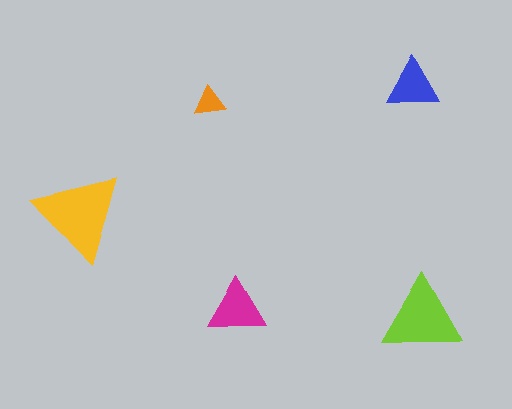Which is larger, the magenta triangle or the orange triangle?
The magenta one.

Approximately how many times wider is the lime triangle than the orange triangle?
About 2.5 times wider.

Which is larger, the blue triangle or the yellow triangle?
The yellow one.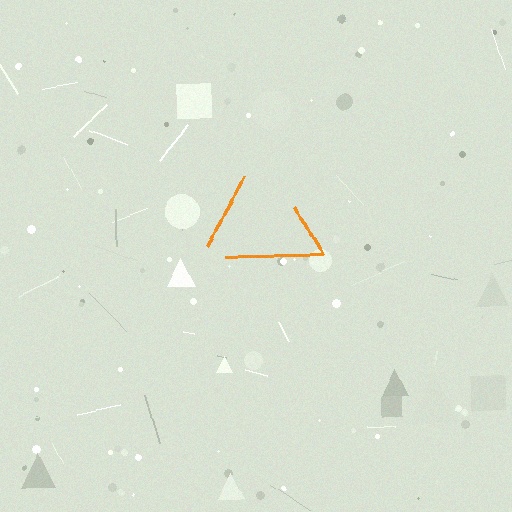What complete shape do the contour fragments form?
The contour fragments form a triangle.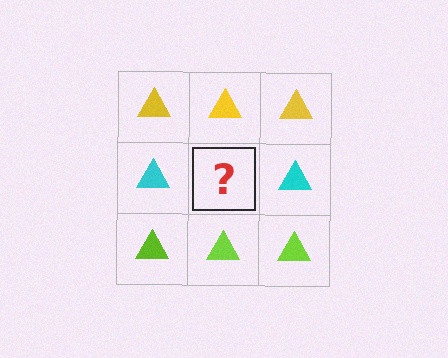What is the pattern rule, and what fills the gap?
The rule is that each row has a consistent color. The gap should be filled with a cyan triangle.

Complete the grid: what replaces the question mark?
The question mark should be replaced with a cyan triangle.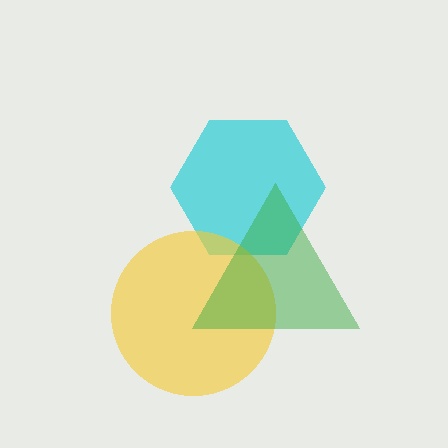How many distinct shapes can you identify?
There are 3 distinct shapes: a cyan hexagon, a yellow circle, a green triangle.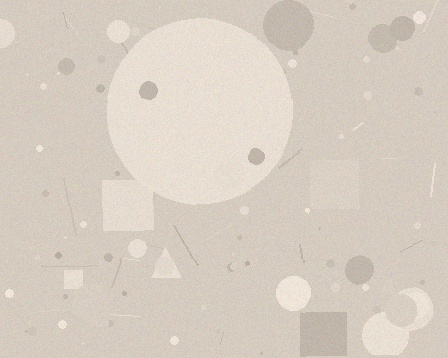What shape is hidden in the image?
A circle is hidden in the image.